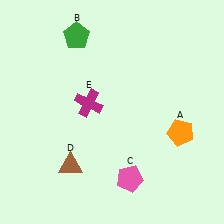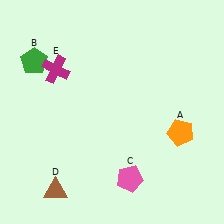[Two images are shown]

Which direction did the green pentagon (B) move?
The green pentagon (B) moved left.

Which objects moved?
The objects that moved are: the green pentagon (B), the brown triangle (D), the magenta cross (E).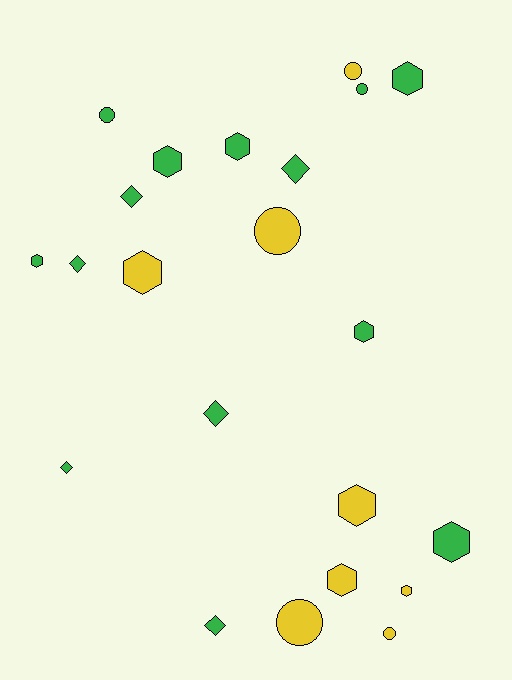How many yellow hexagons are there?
There are 4 yellow hexagons.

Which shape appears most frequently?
Hexagon, with 10 objects.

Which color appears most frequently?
Green, with 14 objects.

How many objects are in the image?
There are 22 objects.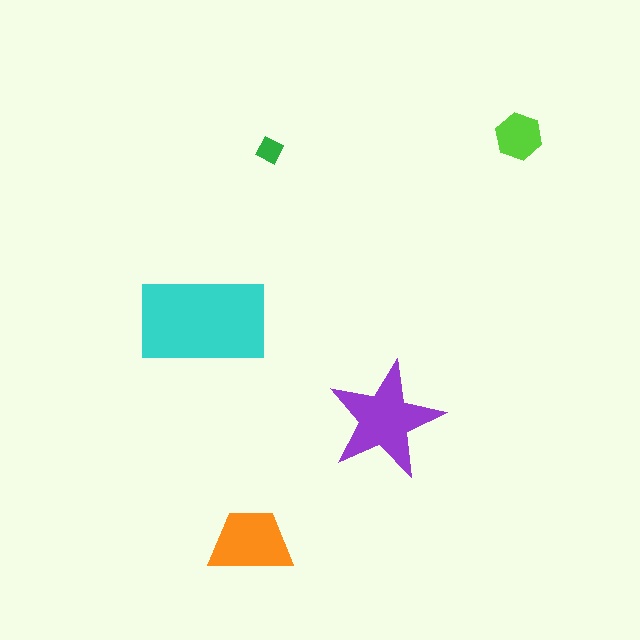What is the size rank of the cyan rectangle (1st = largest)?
1st.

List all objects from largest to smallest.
The cyan rectangle, the purple star, the orange trapezoid, the lime hexagon, the green diamond.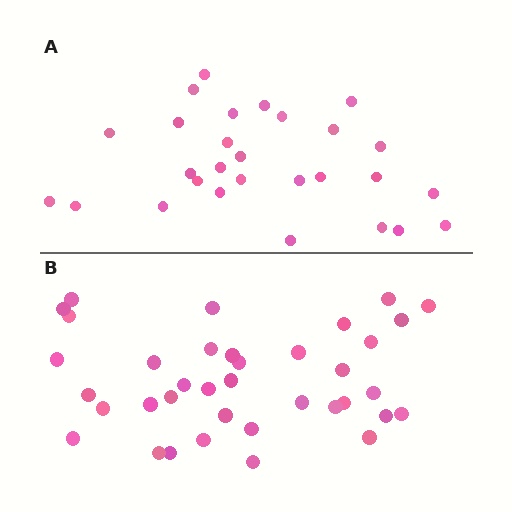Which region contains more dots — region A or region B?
Region B (the bottom region) has more dots.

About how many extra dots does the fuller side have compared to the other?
Region B has roughly 8 or so more dots than region A.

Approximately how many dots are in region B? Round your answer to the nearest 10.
About 40 dots. (The exact count is 37, which rounds to 40.)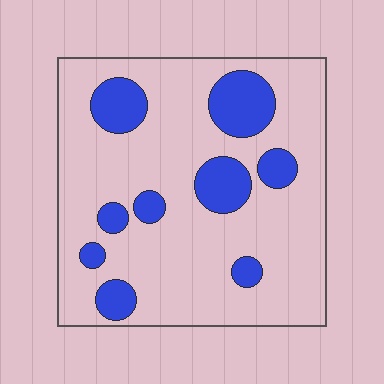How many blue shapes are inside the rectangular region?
9.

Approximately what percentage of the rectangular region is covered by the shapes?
Approximately 20%.